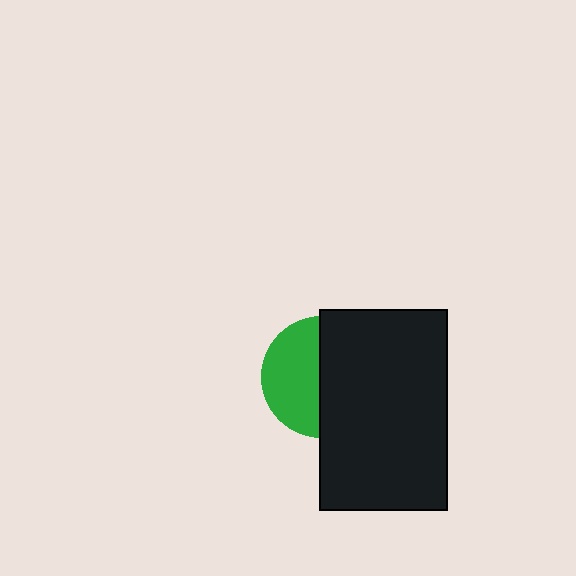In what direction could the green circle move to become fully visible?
The green circle could move left. That would shift it out from behind the black rectangle entirely.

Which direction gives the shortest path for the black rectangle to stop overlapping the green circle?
Moving right gives the shortest separation.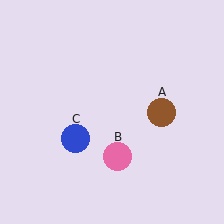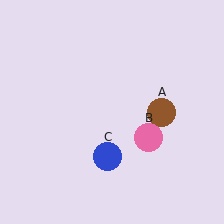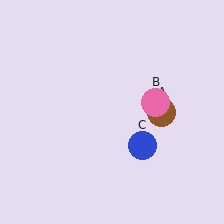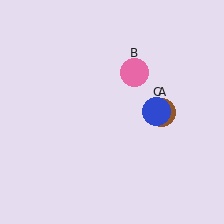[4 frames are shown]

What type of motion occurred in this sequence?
The pink circle (object B), blue circle (object C) rotated counterclockwise around the center of the scene.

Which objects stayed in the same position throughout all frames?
Brown circle (object A) remained stationary.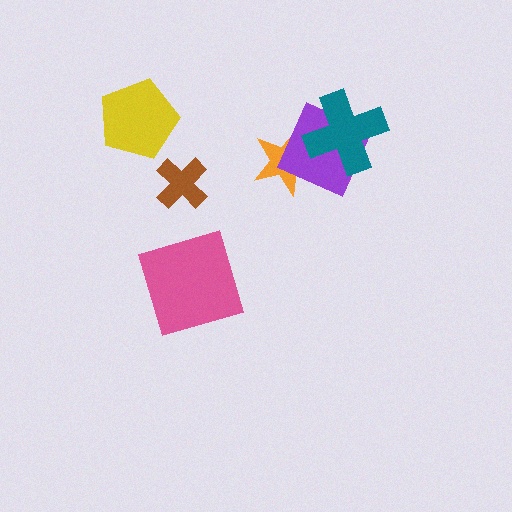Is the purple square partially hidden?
Yes, it is partially covered by another shape.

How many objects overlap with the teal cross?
2 objects overlap with the teal cross.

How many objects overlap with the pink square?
0 objects overlap with the pink square.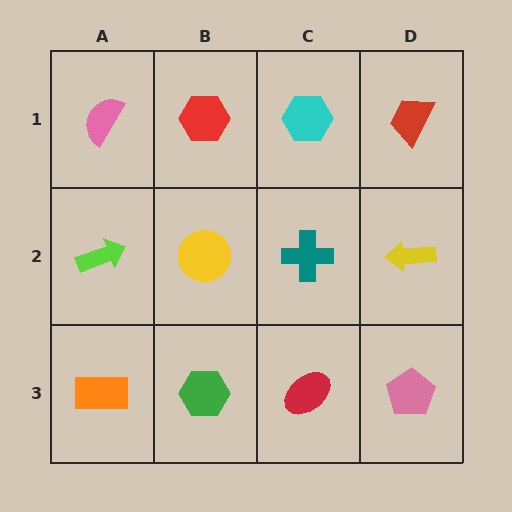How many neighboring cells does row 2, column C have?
4.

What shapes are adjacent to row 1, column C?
A teal cross (row 2, column C), a red hexagon (row 1, column B), a red trapezoid (row 1, column D).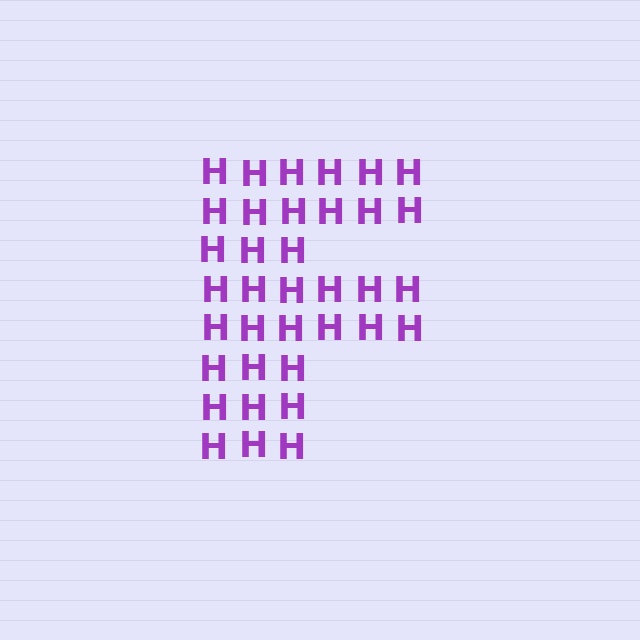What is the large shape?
The large shape is the letter F.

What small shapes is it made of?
It is made of small letter H's.